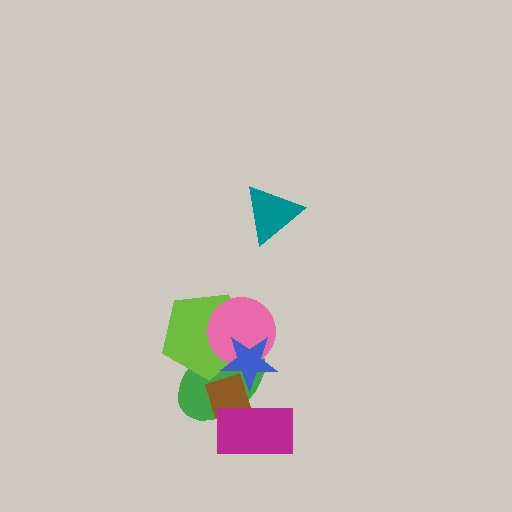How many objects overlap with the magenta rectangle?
2 objects overlap with the magenta rectangle.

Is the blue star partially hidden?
Yes, it is partially covered by another shape.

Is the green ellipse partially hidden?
Yes, it is partially covered by another shape.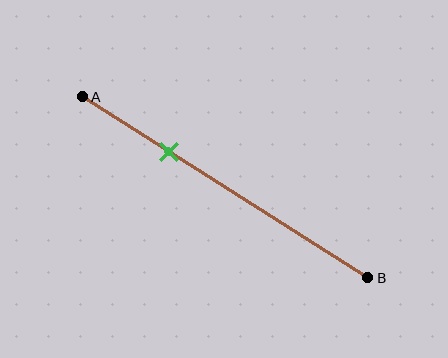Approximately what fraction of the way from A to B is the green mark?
The green mark is approximately 30% of the way from A to B.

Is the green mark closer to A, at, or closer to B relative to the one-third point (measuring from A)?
The green mark is closer to point A than the one-third point of segment AB.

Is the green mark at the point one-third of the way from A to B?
No, the mark is at about 30% from A, not at the 33% one-third point.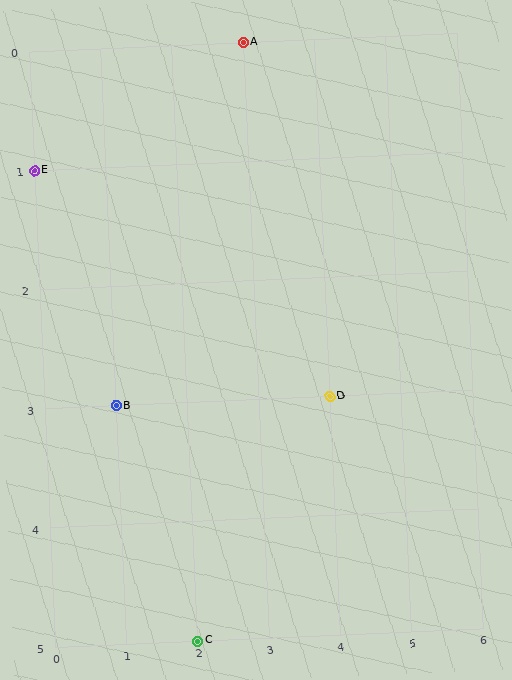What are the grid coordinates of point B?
Point B is at grid coordinates (1, 3).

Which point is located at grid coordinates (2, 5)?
Point C is at (2, 5).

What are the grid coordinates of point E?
Point E is at grid coordinates (0, 1).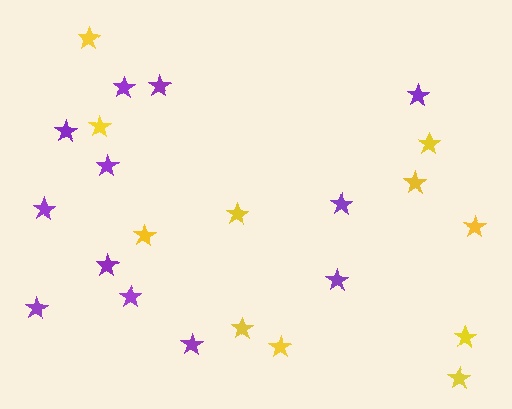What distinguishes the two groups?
There are 2 groups: one group of purple stars (12) and one group of yellow stars (11).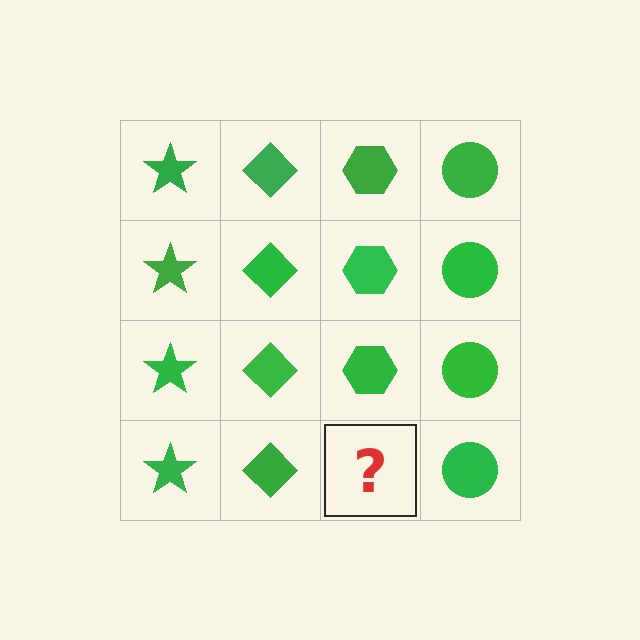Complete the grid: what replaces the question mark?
The question mark should be replaced with a green hexagon.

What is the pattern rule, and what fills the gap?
The rule is that each column has a consistent shape. The gap should be filled with a green hexagon.